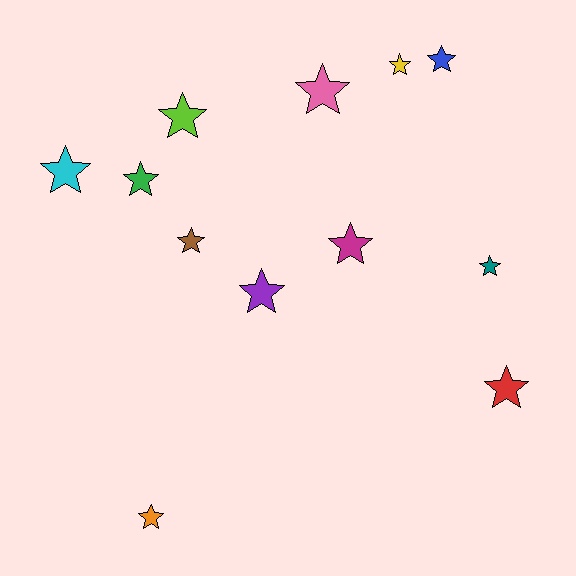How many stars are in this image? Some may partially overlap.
There are 12 stars.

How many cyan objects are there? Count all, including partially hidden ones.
There is 1 cyan object.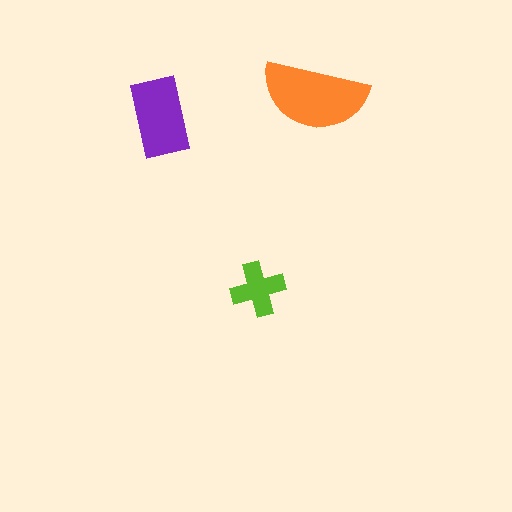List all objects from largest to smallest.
The orange semicircle, the purple rectangle, the lime cross.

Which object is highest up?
The orange semicircle is topmost.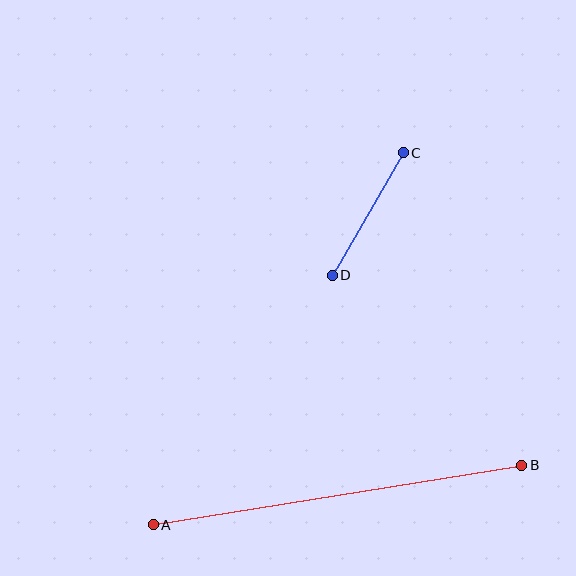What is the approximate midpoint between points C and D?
The midpoint is at approximately (368, 214) pixels.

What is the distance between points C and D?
The distance is approximately 142 pixels.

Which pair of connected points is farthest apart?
Points A and B are farthest apart.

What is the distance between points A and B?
The distance is approximately 373 pixels.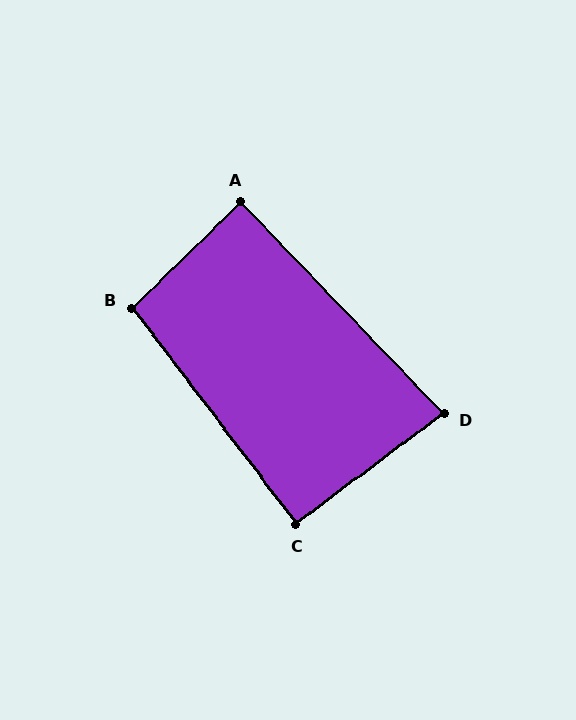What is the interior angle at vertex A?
Approximately 90 degrees (approximately right).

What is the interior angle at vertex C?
Approximately 90 degrees (approximately right).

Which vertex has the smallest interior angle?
D, at approximately 83 degrees.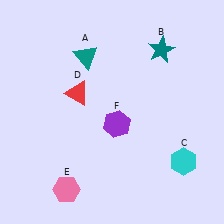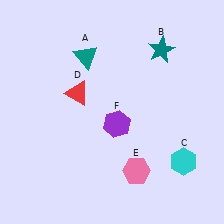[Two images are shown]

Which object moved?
The pink hexagon (E) moved right.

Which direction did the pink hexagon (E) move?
The pink hexagon (E) moved right.